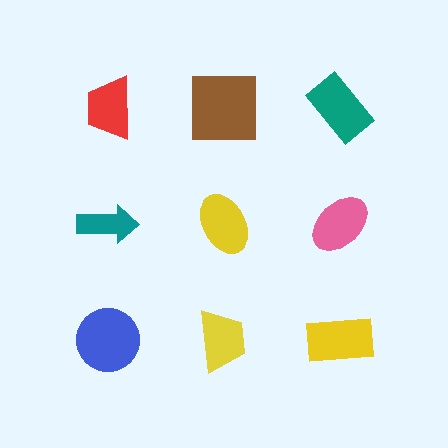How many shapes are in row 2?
3 shapes.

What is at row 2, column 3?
A pink ellipse.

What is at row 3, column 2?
A yellow trapezoid.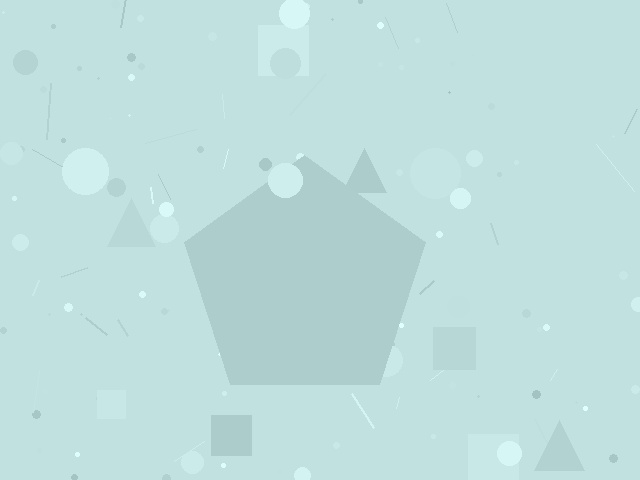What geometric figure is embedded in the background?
A pentagon is embedded in the background.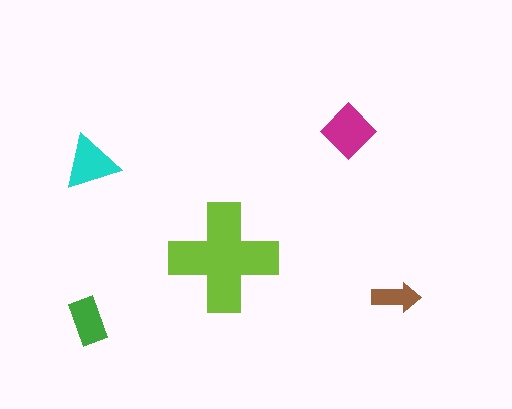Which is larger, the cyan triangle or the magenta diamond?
The magenta diamond.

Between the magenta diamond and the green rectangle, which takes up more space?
The magenta diamond.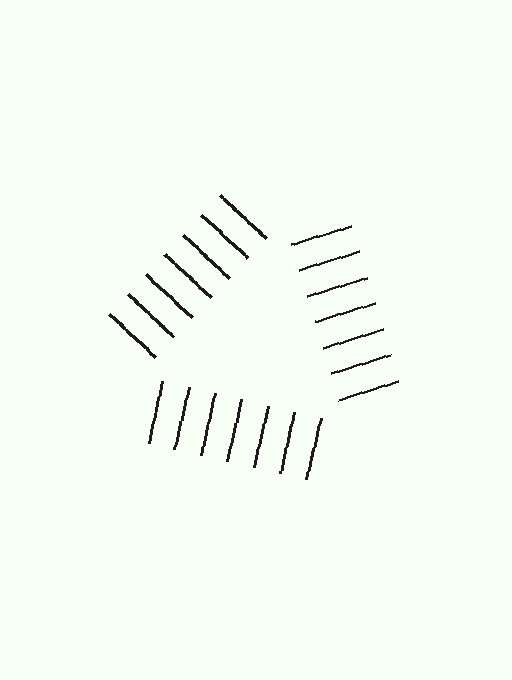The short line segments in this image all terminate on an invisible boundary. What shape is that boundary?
An illusory triangle — the line segments terminate on its edges but no continuous stroke is drawn.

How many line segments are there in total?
21 — 7 along each of the 3 edges.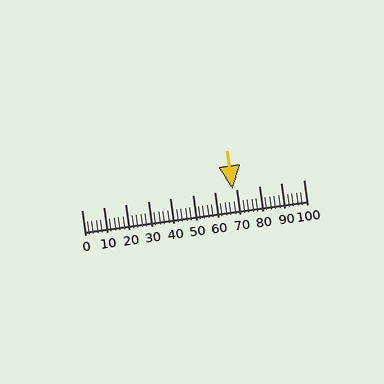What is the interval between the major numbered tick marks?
The major tick marks are spaced 10 units apart.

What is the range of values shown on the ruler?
The ruler shows values from 0 to 100.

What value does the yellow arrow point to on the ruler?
The yellow arrow points to approximately 68.